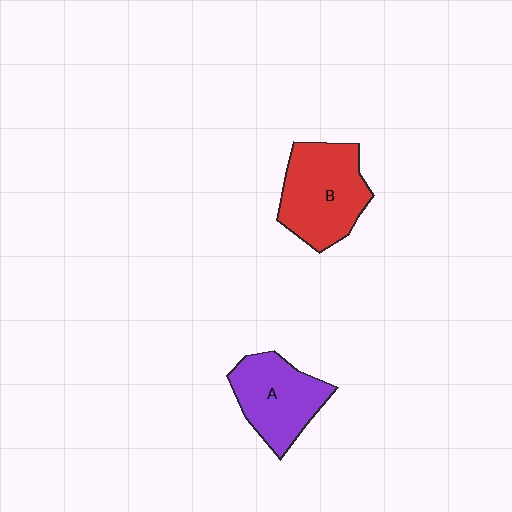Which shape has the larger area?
Shape B (red).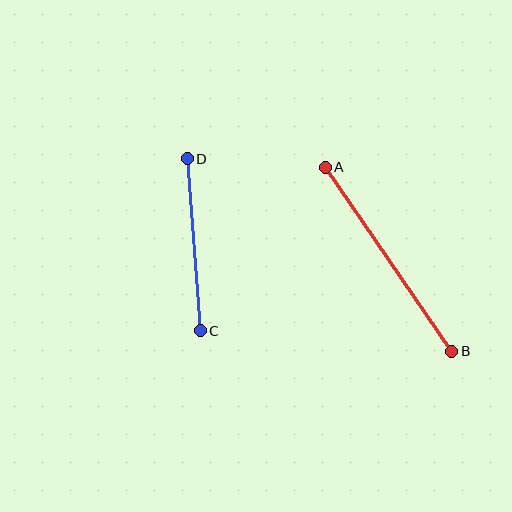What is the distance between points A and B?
The distance is approximately 223 pixels.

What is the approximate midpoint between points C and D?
The midpoint is at approximately (194, 245) pixels.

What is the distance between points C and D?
The distance is approximately 173 pixels.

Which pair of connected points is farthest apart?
Points A and B are farthest apart.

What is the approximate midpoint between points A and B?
The midpoint is at approximately (389, 259) pixels.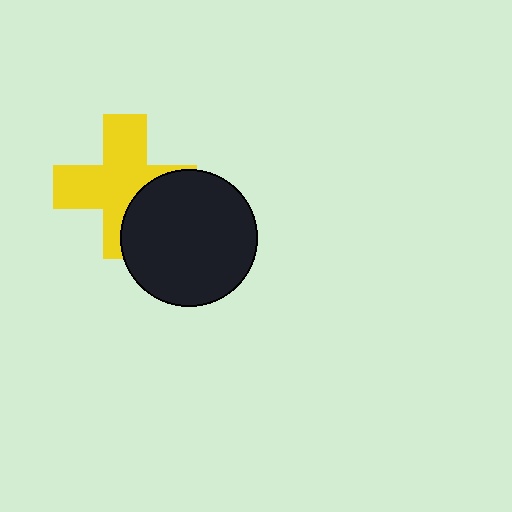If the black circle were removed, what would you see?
You would see the complete yellow cross.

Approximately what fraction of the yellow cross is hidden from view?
Roughly 32% of the yellow cross is hidden behind the black circle.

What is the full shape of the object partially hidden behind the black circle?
The partially hidden object is a yellow cross.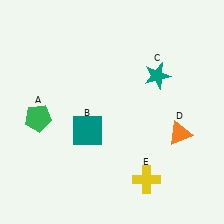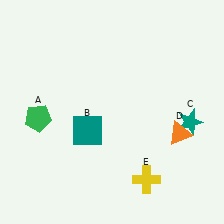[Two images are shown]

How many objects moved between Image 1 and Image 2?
1 object moved between the two images.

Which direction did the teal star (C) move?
The teal star (C) moved down.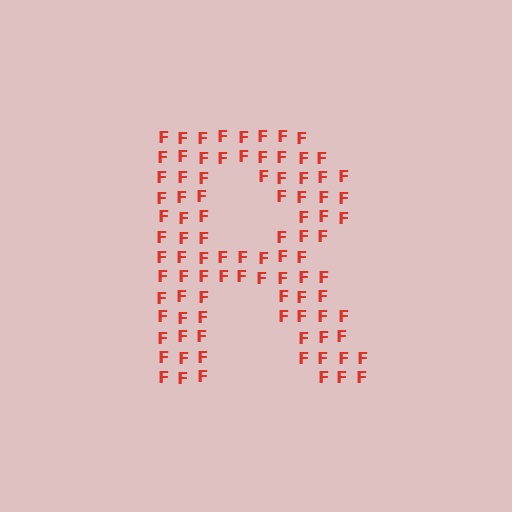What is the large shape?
The large shape is the letter R.